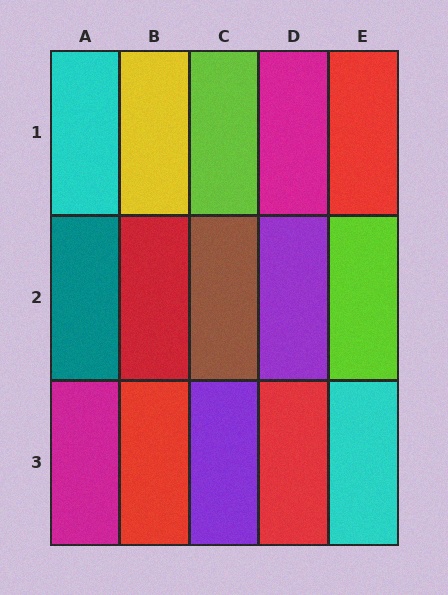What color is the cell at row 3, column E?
Cyan.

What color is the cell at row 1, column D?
Magenta.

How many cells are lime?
2 cells are lime.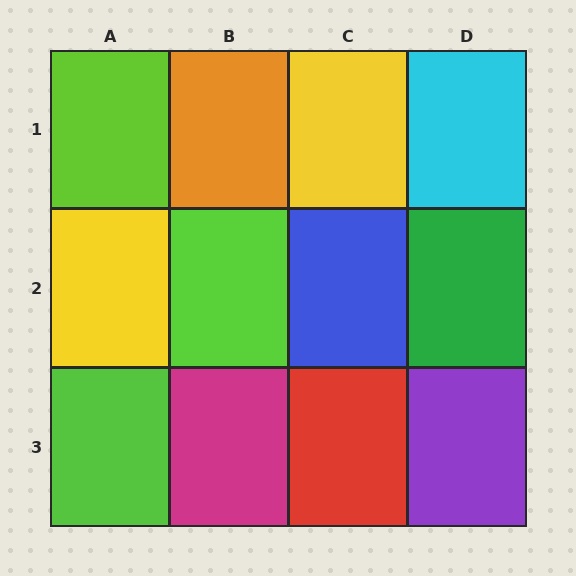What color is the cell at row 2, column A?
Yellow.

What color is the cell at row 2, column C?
Blue.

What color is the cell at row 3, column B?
Magenta.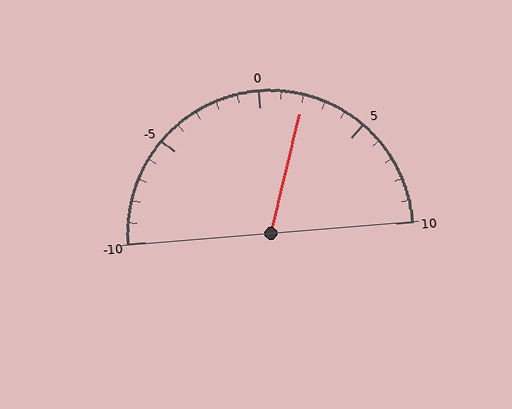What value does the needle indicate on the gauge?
The needle indicates approximately 2.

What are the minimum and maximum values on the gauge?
The gauge ranges from -10 to 10.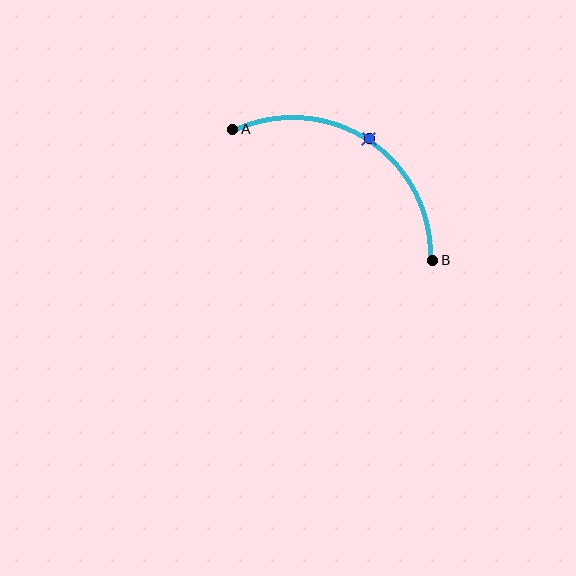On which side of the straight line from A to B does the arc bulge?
The arc bulges above the straight line connecting A and B.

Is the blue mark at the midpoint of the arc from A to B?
Yes. The blue mark lies on the arc at equal arc-length from both A and B — it is the arc midpoint.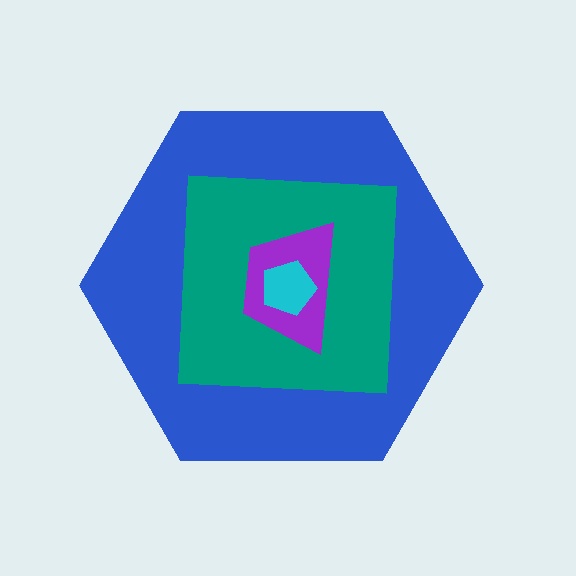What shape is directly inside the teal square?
The purple trapezoid.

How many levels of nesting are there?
4.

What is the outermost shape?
The blue hexagon.